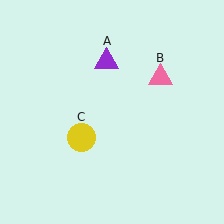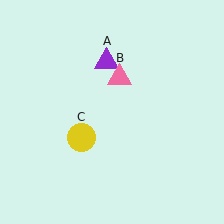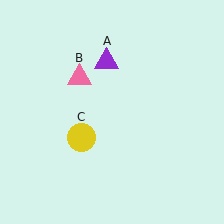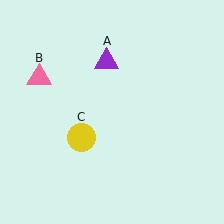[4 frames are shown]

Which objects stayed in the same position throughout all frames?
Purple triangle (object A) and yellow circle (object C) remained stationary.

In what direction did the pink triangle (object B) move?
The pink triangle (object B) moved left.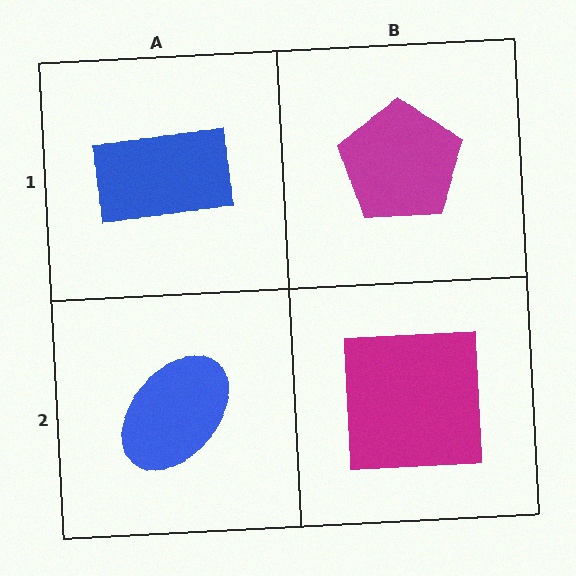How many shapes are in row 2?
2 shapes.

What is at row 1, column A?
A blue rectangle.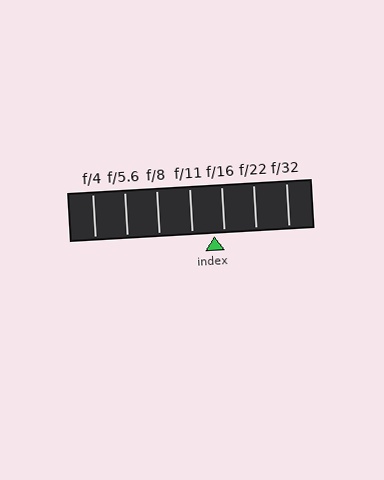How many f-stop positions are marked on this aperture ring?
There are 7 f-stop positions marked.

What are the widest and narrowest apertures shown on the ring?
The widest aperture shown is f/4 and the narrowest is f/32.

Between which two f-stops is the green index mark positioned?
The index mark is between f/11 and f/16.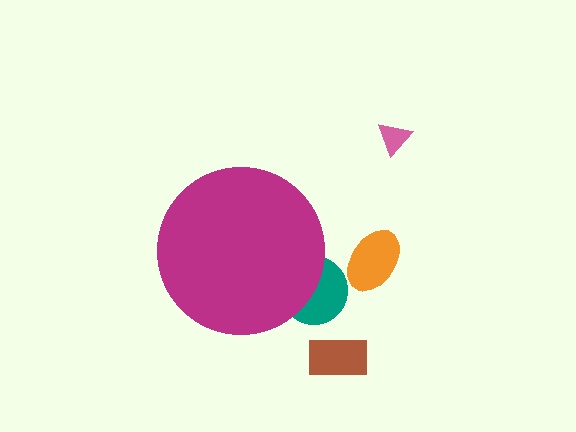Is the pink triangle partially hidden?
No, the pink triangle is fully visible.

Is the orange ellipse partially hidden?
No, the orange ellipse is fully visible.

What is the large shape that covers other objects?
A magenta circle.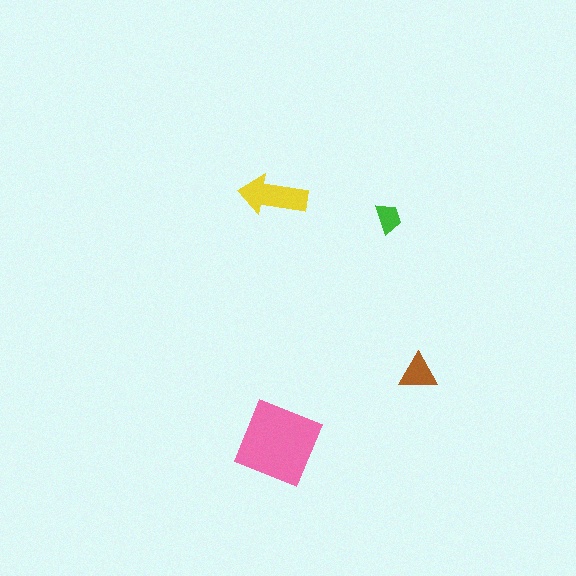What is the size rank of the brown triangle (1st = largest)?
3rd.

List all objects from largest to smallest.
The pink diamond, the yellow arrow, the brown triangle, the green trapezoid.